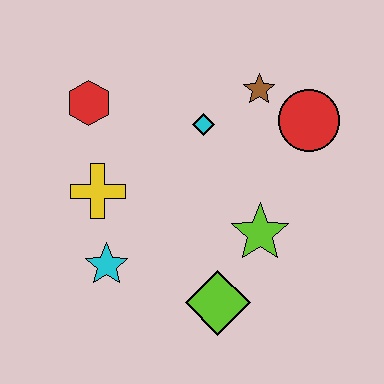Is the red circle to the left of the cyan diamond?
No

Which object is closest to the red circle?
The brown star is closest to the red circle.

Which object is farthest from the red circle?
The cyan star is farthest from the red circle.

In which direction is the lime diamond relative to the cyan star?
The lime diamond is to the right of the cyan star.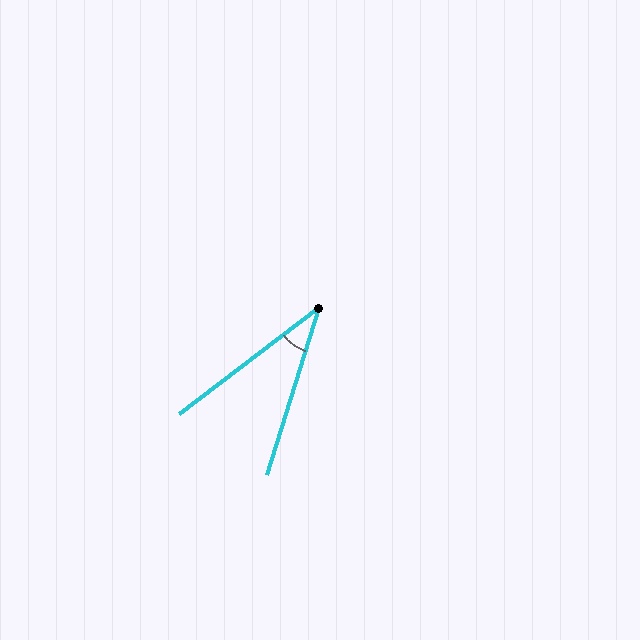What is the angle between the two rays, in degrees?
Approximately 35 degrees.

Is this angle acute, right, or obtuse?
It is acute.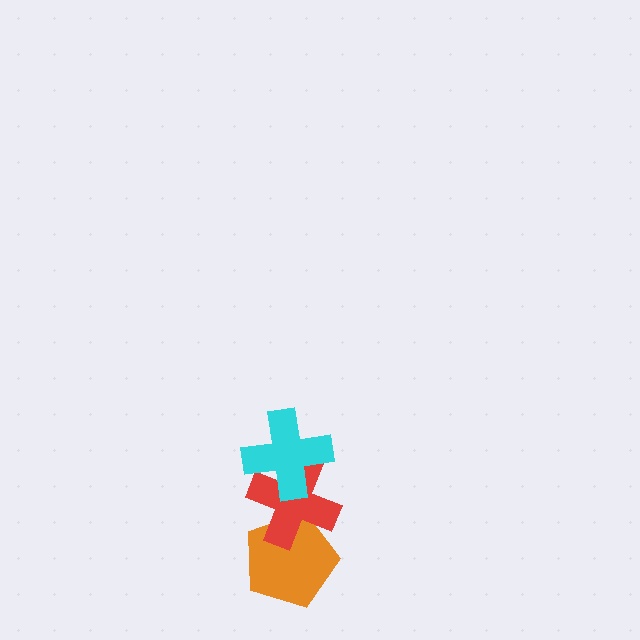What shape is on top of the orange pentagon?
The red cross is on top of the orange pentagon.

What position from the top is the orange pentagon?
The orange pentagon is 3rd from the top.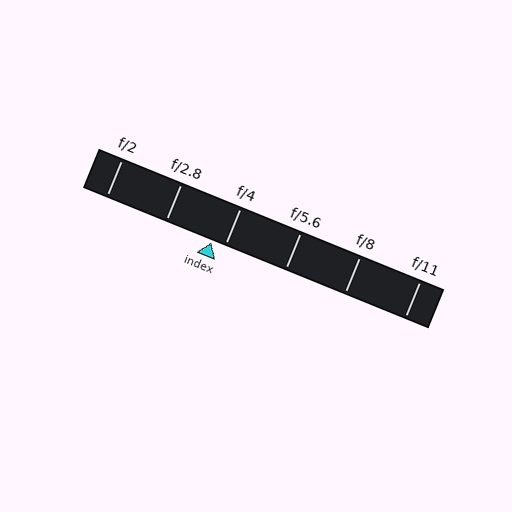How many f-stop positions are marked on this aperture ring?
There are 6 f-stop positions marked.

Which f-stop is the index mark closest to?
The index mark is closest to f/4.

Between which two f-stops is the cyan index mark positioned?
The index mark is between f/2.8 and f/4.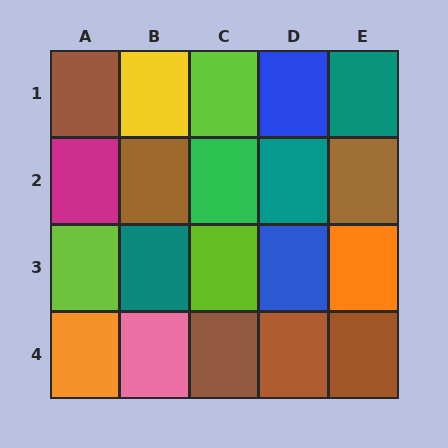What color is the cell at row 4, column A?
Orange.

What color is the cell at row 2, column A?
Magenta.